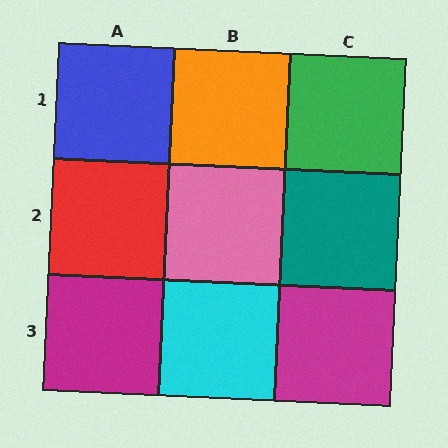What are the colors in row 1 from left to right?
Blue, orange, green.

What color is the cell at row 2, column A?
Red.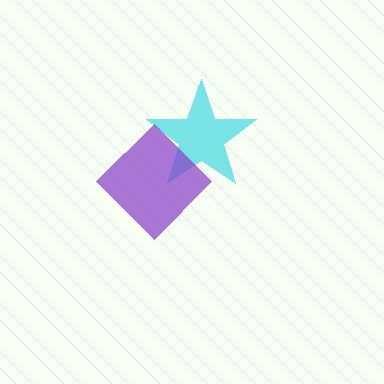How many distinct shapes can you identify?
There are 2 distinct shapes: a cyan star, a purple diamond.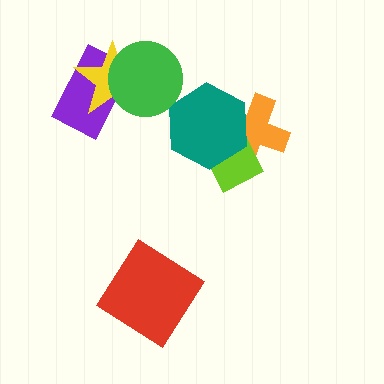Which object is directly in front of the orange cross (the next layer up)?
The lime rectangle is directly in front of the orange cross.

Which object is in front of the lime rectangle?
The teal hexagon is in front of the lime rectangle.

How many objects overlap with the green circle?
2 objects overlap with the green circle.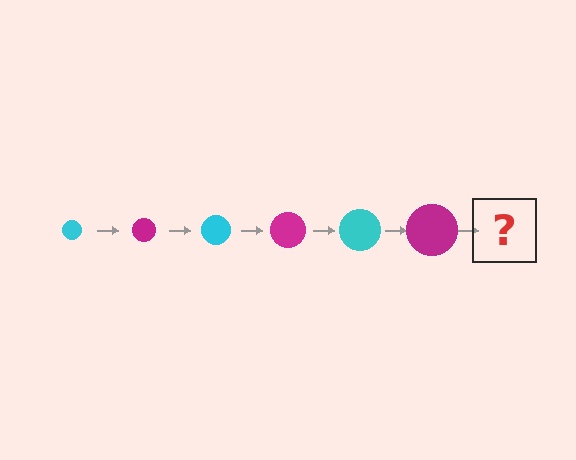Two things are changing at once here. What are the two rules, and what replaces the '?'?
The two rules are that the circle grows larger each step and the color cycles through cyan and magenta. The '?' should be a cyan circle, larger than the previous one.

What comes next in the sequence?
The next element should be a cyan circle, larger than the previous one.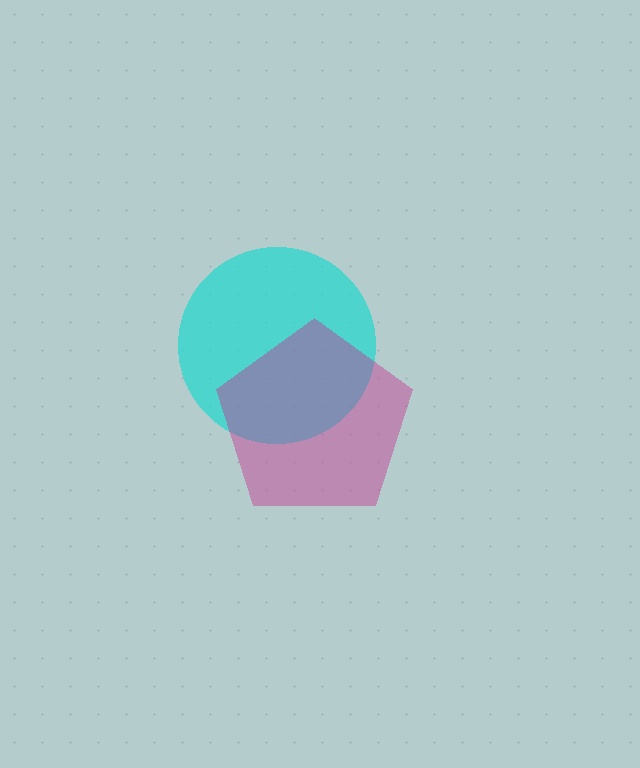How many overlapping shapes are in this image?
There are 2 overlapping shapes in the image.